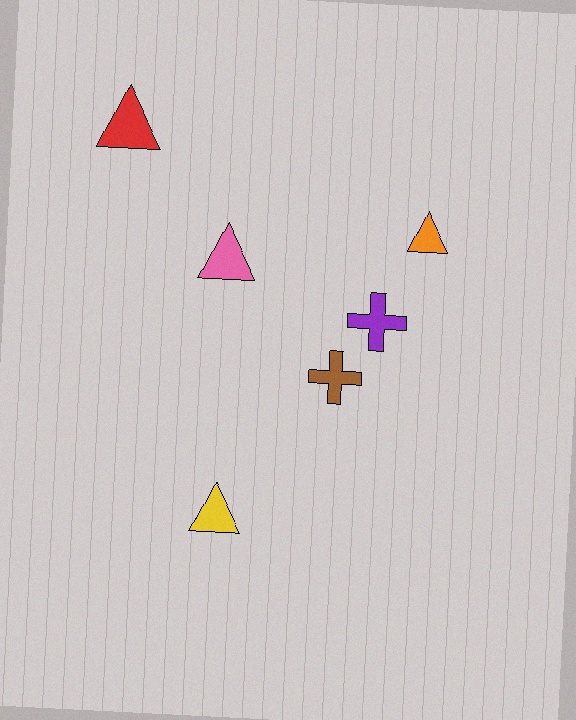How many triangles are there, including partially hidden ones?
There are 4 triangles.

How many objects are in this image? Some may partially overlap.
There are 6 objects.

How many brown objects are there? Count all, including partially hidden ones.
There is 1 brown object.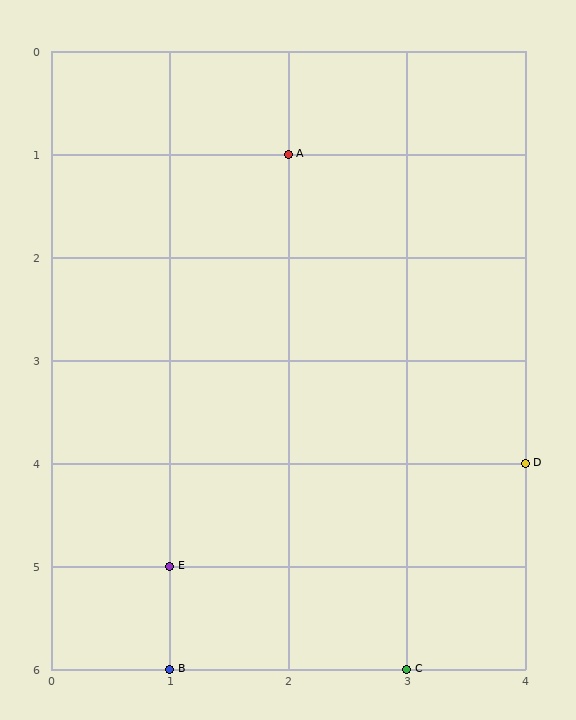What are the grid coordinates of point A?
Point A is at grid coordinates (2, 1).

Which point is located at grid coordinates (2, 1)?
Point A is at (2, 1).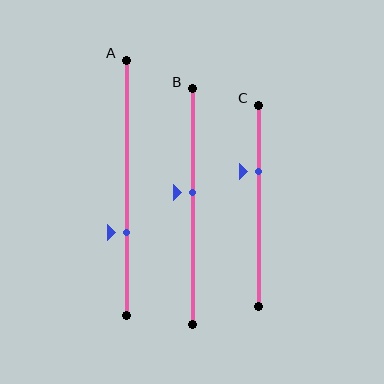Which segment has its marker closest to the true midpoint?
Segment B has its marker closest to the true midpoint.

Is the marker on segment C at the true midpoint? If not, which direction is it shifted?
No, the marker on segment C is shifted upward by about 17% of the segment length.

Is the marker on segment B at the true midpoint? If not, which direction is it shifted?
No, the marker on segment B is shifted upward by about 6% of the segment length.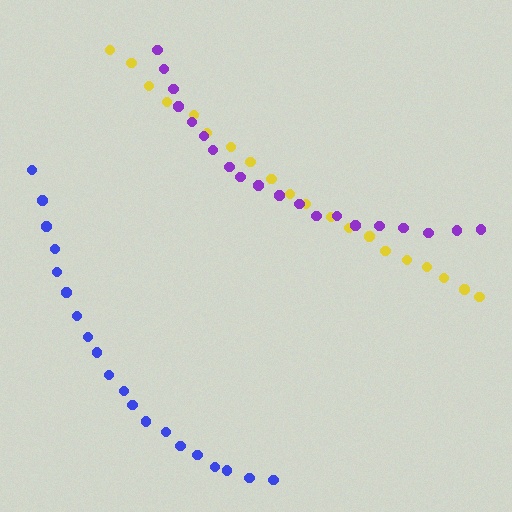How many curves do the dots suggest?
There are 3 distinct paths.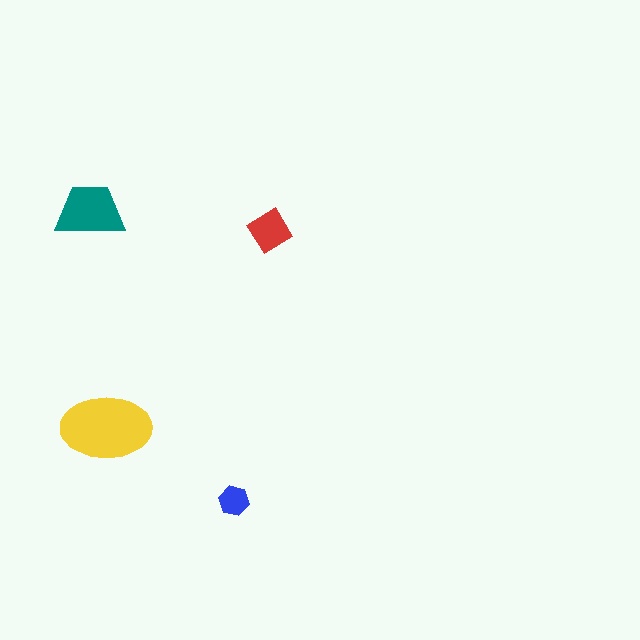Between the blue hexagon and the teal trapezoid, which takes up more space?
The teal trapezoid.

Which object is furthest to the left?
The teal trapezoid is leftmost.